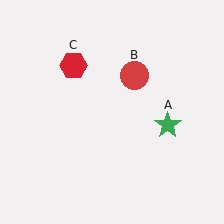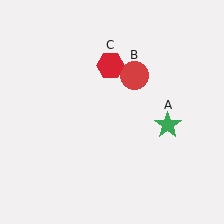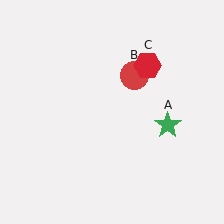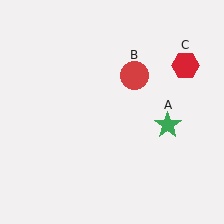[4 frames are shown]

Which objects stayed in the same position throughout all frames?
Green star (object A) and red circle (object B) remained stationary.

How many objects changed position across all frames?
1 object changed position: red hexagon (object C).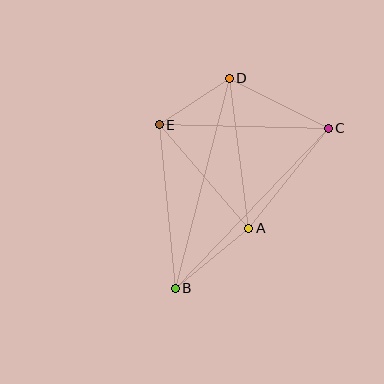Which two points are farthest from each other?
Points B and C are farthest from each other.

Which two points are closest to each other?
Points D and E are closest to each other.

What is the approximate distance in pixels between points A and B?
The distance between A and B is approximately 95 pixels.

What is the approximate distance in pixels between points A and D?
The distance between A and D is approximately 151 pixels.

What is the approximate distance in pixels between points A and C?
The distance between A and C is approximately 128 pixels.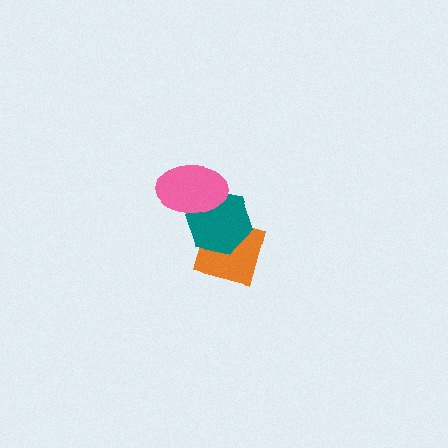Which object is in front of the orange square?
The teal hexagon is in front of the orange square.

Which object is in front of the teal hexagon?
The pink ellipse is in front of the teal hexagon.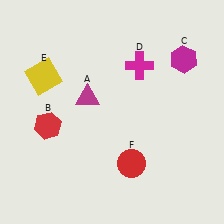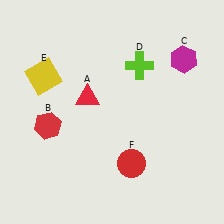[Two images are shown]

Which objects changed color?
A changed from magenta to red. D changed from magenta to lime.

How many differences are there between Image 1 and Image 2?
There are 2 differences between the two images.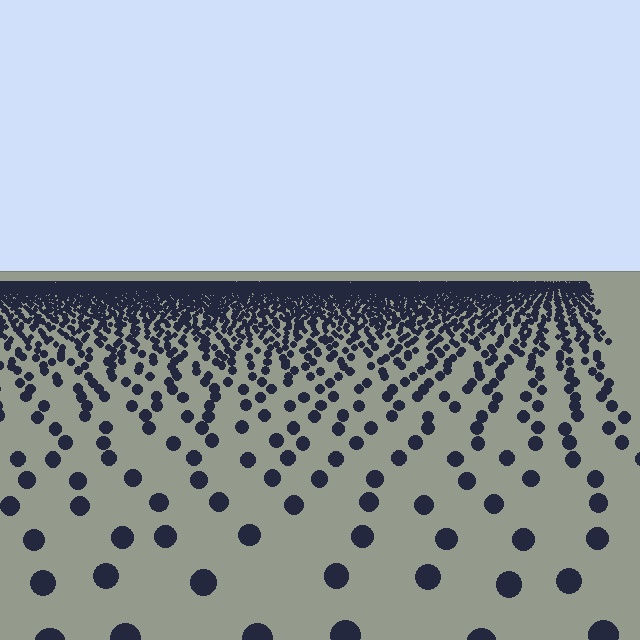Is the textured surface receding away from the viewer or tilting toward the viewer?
The surface is receding away from the viewer. Texture elements get smaller and denser toward the top.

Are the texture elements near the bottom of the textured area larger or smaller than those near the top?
Larger. Near the bottom, elements are closer to the viewer and appear at a bigger on-screen size.